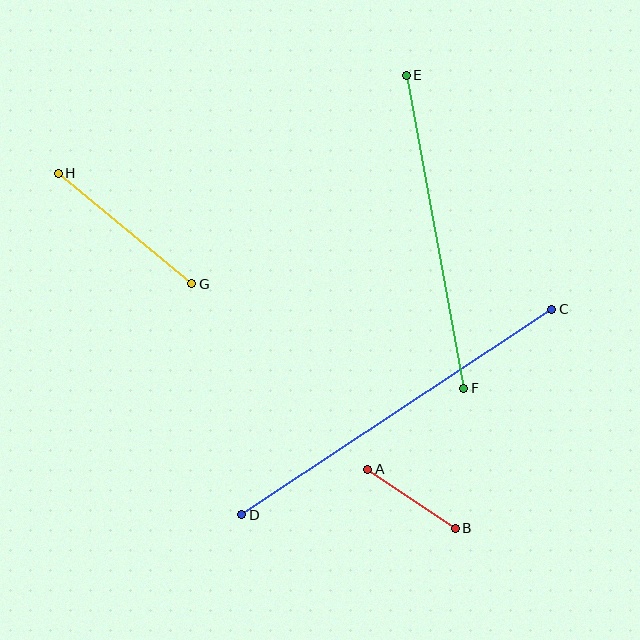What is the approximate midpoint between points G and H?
The midpoint is at approximately (125, 228) pixels.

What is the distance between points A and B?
The distance is approximately 105 pixels.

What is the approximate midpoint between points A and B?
The midpoint is at approximately (411, 499) pixels.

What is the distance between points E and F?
The distance is approximately 318 pixels.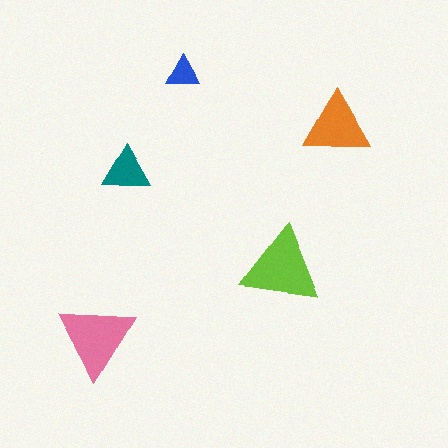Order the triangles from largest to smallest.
the lime one, the pink one, the orange one, the teal one, the blue one.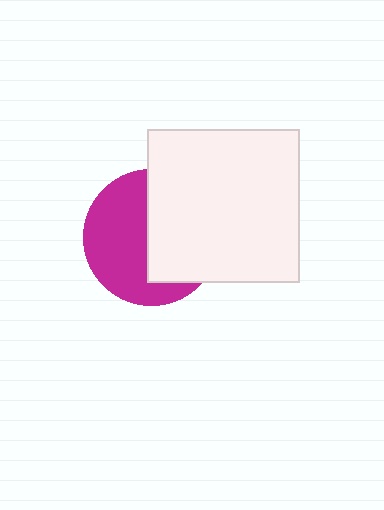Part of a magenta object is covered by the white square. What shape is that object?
It is a circle.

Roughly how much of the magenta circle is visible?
About half of it is visible (roughly 52%).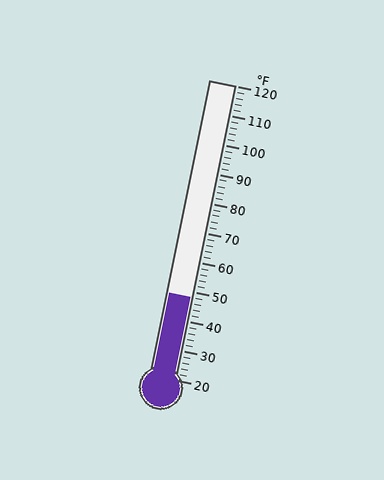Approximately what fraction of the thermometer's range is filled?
The thermometer is filled to approximately 30% of its range.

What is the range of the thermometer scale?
The thermometer scale ranges from 20°F to 120°F.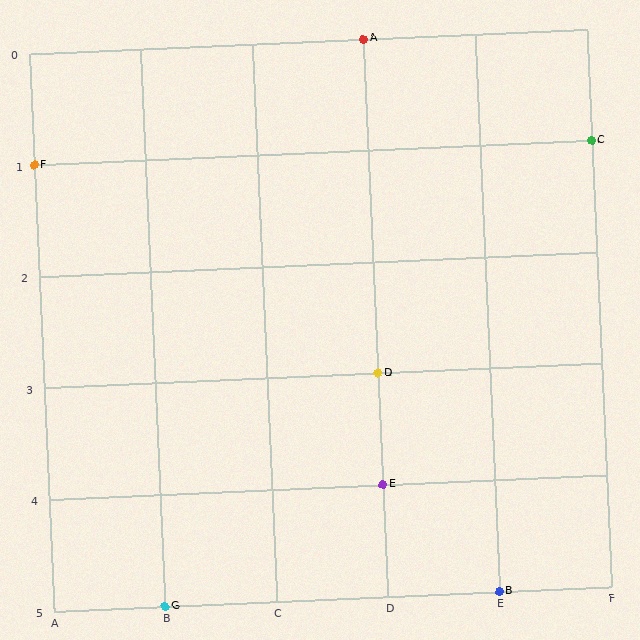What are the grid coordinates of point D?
Point D is at grid coordinates (D, 3).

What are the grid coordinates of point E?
Point E is at grid coordinates (D, 4).